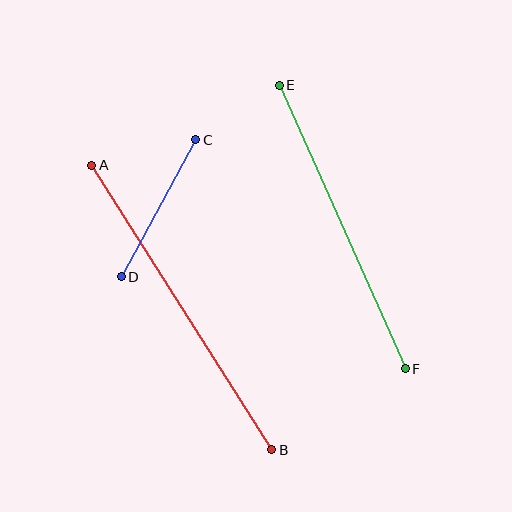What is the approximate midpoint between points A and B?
The midpoint is at approximately (182, 307) pixels.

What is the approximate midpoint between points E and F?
The midpoint is at approximately (342, 227) pixels.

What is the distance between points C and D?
The distance is approximately 156 pixels.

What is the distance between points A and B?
The distance is approximately 337 pixels.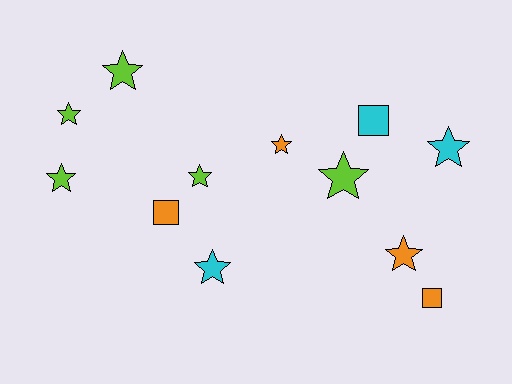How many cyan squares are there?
There is 1 cyan square.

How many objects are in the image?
There are 12 objects.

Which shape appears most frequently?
Star, with 9 objects.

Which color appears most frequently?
Lime, with 5 objects.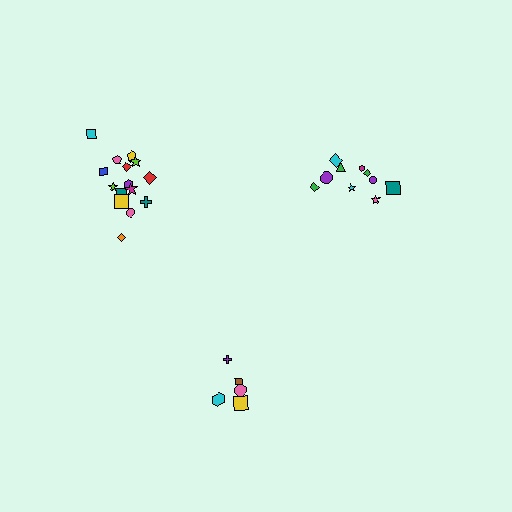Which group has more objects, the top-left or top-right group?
The top-left group.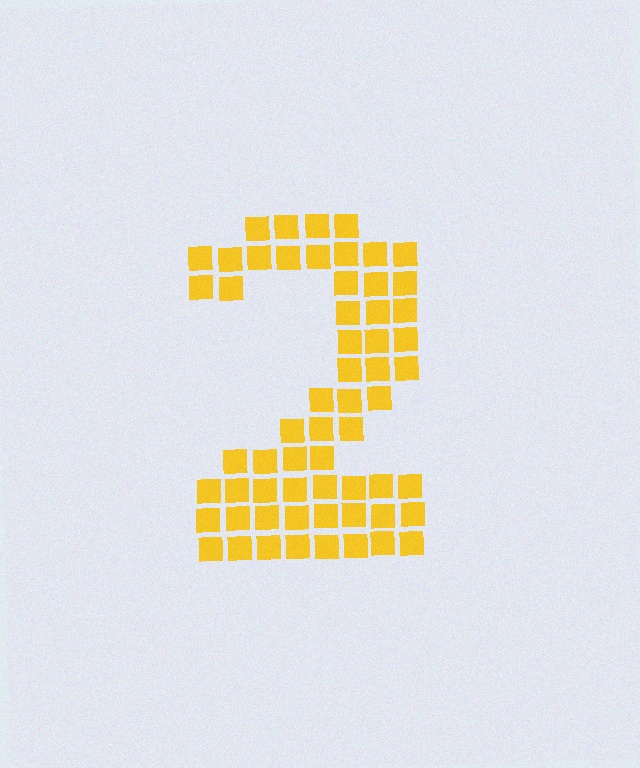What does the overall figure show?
The overall figure shows the digit 2.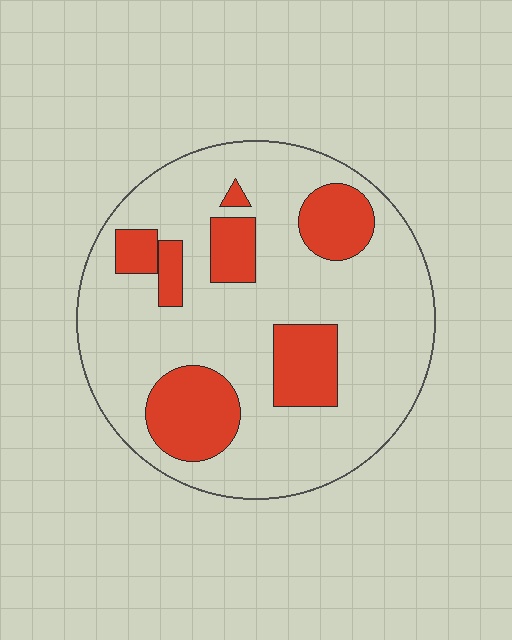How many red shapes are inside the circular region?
7.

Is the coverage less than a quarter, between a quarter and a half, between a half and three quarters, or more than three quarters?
Less than a quarter.